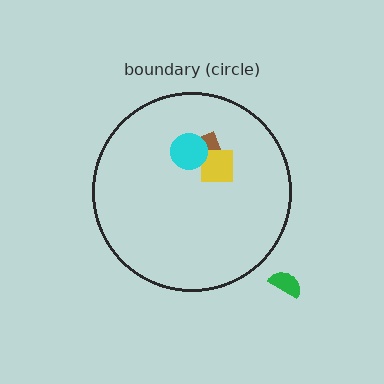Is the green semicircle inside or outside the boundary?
Outside.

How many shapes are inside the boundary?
3 inside, 1 outside.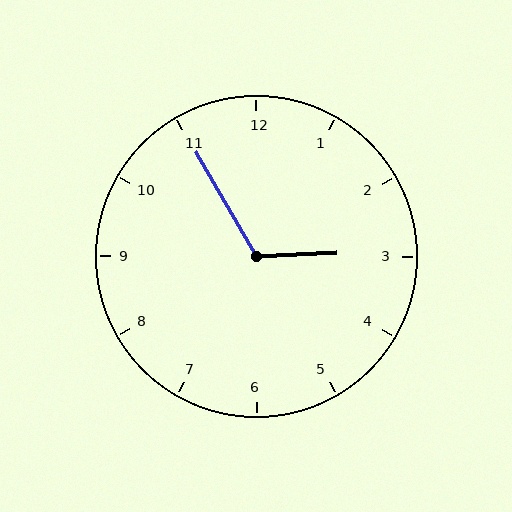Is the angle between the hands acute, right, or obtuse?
It is obtuse.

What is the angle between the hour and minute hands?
Approximately 118 degrees.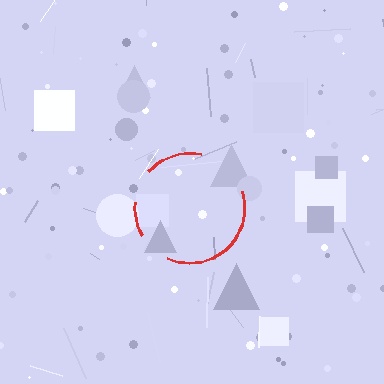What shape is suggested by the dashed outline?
The dashed outline suggests a circle.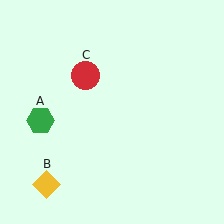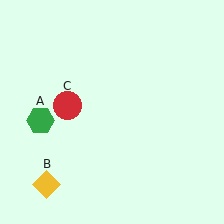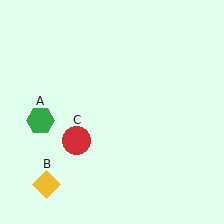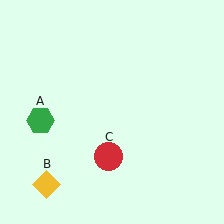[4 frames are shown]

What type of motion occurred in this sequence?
The red circle (object C) rotated counterclockwise around the center of the scene.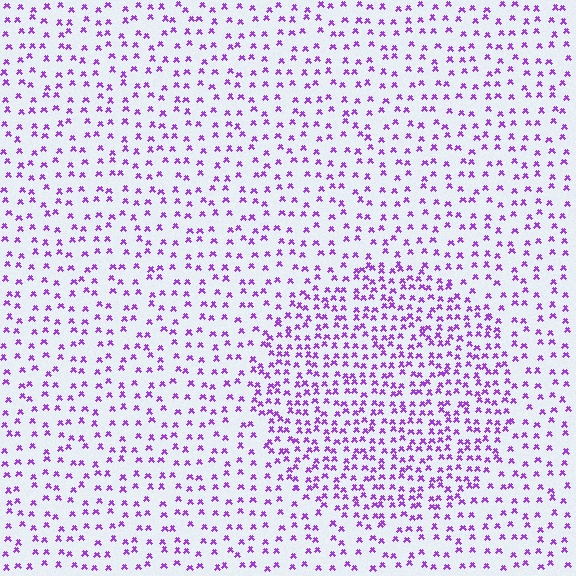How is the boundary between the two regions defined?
The boundary is defined by a change in element density (approximately 1.9x ratio). All elements are the same color, size, and shape.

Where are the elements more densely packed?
The elements are more densely packed inside the circle boundary.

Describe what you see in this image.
The image contains small purple elements arranged at two different densities. A circle-shaped region is visible where the elements are more densely packed than the surrounding area.